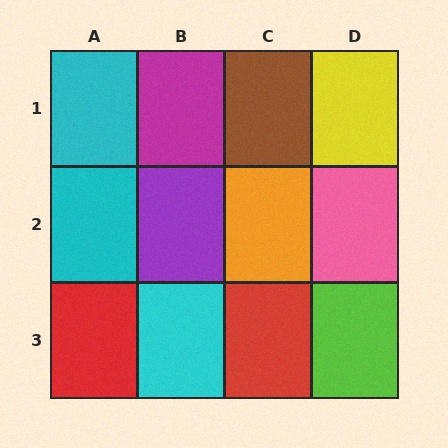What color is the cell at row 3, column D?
Lime.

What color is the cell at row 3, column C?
Red.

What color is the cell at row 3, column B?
Cyan.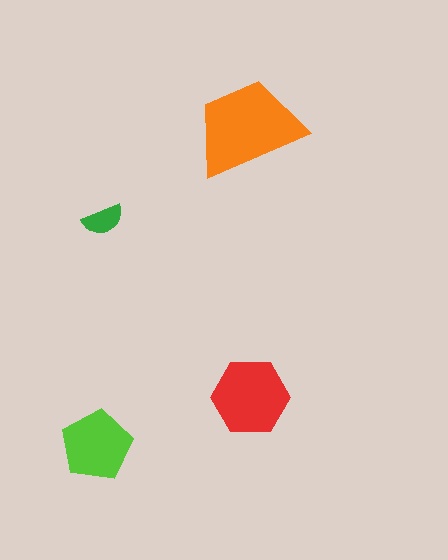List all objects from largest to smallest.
The orange trapezoid, the red hexagon, the lime pentagon, the green semicircle.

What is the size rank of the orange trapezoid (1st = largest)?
1st.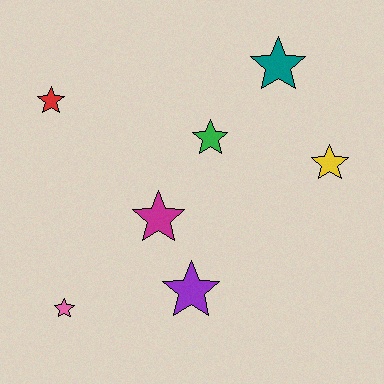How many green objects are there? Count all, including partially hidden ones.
There is 1 green object.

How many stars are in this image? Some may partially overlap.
There are 7 stars.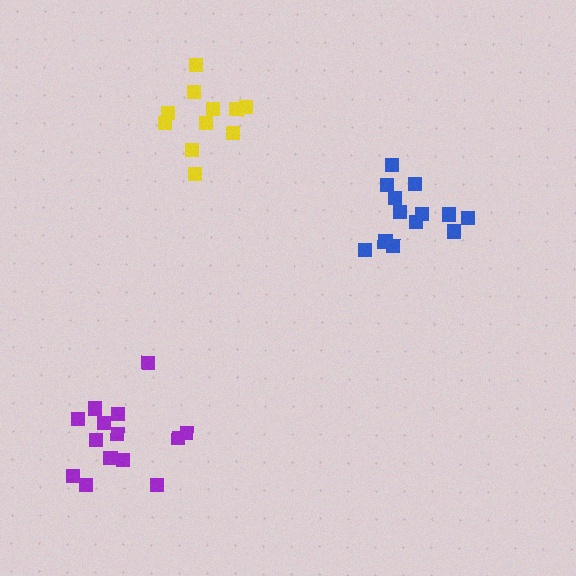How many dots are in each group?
Group 1: 11 dots, Group 2: 14 dots, Group 3: 13 dots (38 total).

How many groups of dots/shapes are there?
There are 3 groups.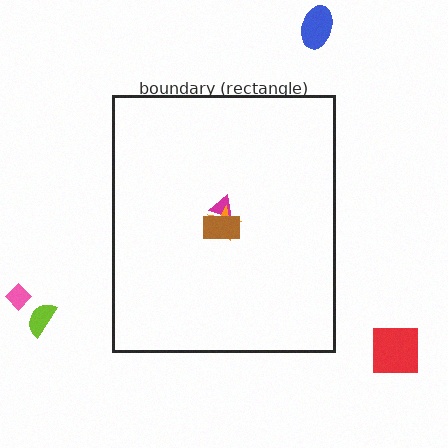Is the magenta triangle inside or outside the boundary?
Inside.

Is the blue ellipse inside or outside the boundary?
Outside.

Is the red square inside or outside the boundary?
Outside.